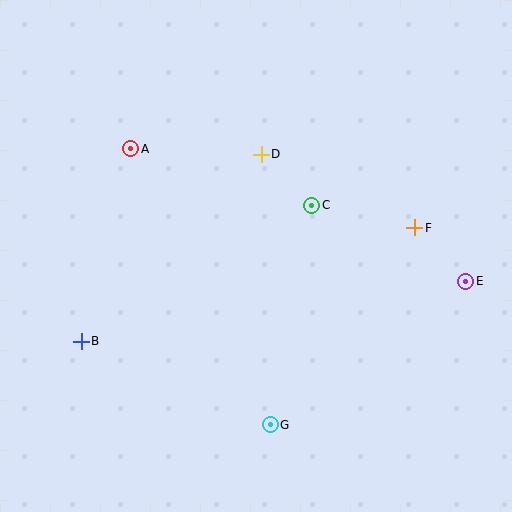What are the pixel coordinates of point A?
Point A is at (131, 149).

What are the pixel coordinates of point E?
Point E is at (466, 281).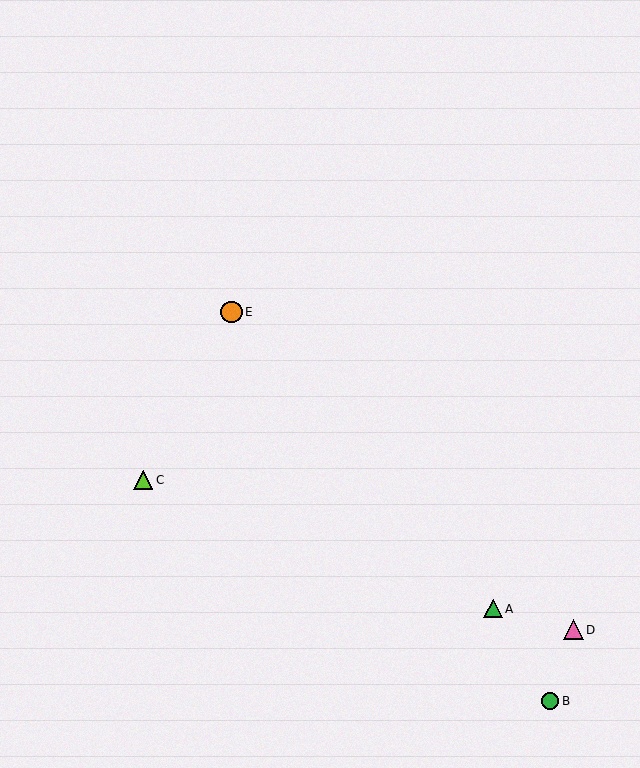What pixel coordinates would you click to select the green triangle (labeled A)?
Click at (493, 609) to select the green triangle A.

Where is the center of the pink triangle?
The center of the pink triangle is at (574, 630).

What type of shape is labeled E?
Shape E is an orange circle.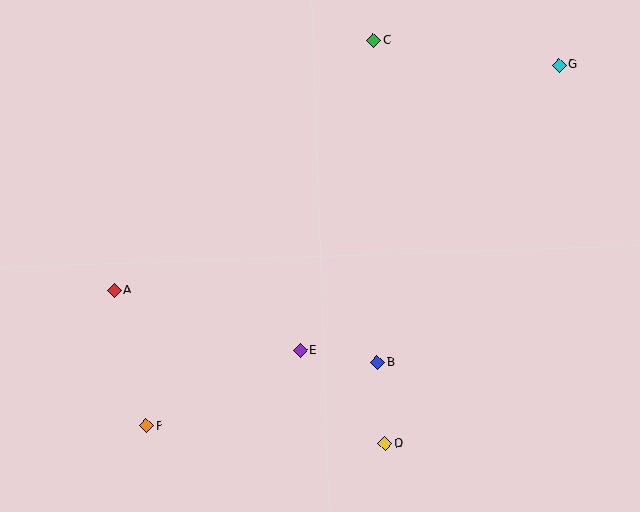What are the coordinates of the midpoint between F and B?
The midpoint between F and B is at (262, 394).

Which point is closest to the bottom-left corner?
Point F is closest to the bottom-left corner.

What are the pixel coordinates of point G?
Point G is at (559, 65).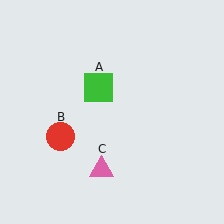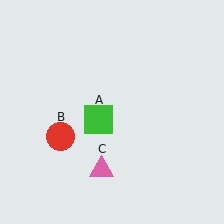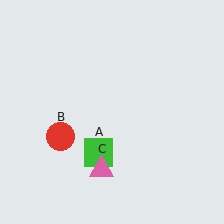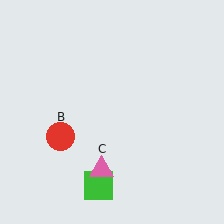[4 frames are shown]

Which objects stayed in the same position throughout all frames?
Red circle (object B) and pink triangle (object C) remained stationary.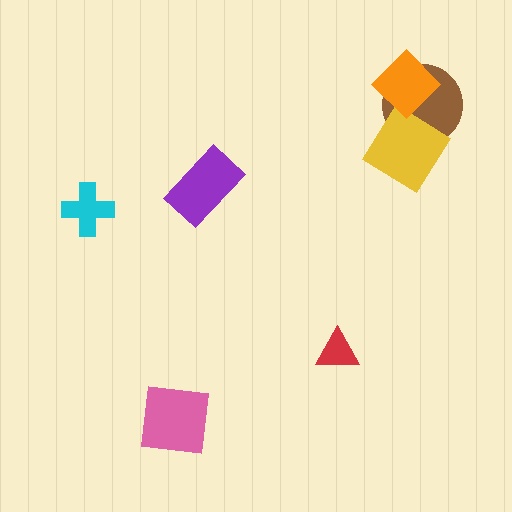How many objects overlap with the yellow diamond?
2 objects overlap with the yellow diamond.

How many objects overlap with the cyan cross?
0 objects overlap with the cyan cross.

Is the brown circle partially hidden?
Yes, it is partially covered by another shape.